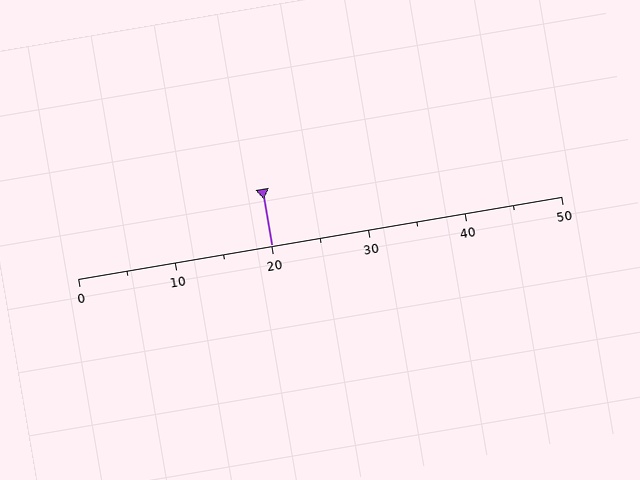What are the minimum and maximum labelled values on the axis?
The axis runs from 0 to 50.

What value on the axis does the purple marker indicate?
The marker indicates approximately 20.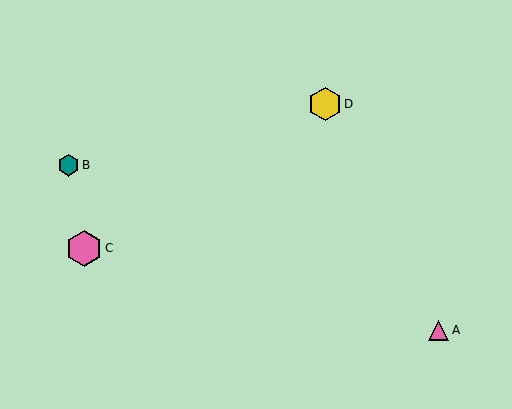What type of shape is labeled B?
Shape B is a teal hexagon.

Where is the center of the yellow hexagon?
The center of the yellow hexagon is at (325, 104).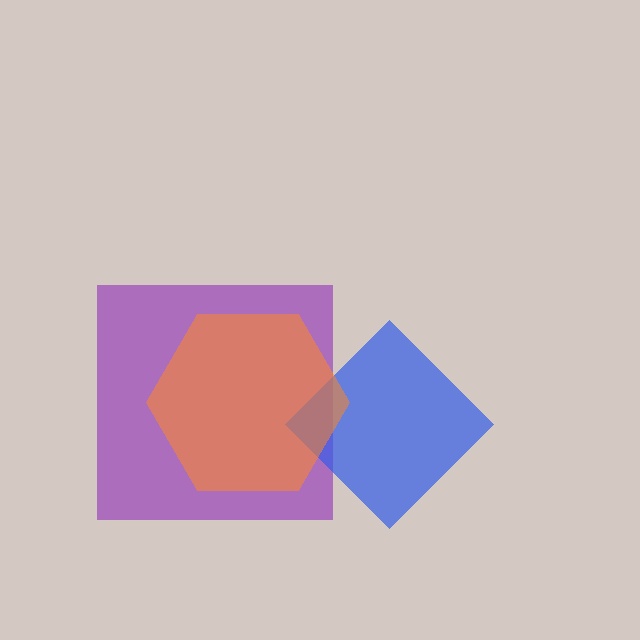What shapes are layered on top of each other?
The layered shapes are: a purple square, a blue diamond, an orange hexagon.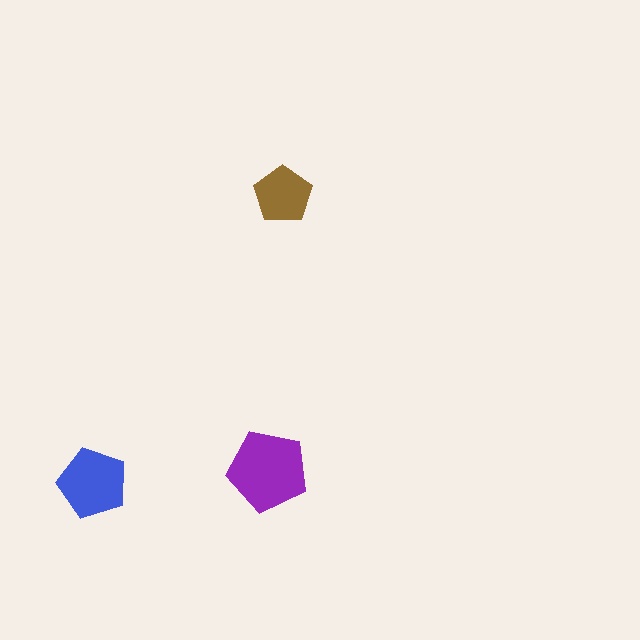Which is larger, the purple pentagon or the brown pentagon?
The purple one.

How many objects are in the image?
There are 3 objects in the image.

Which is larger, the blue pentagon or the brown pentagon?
The blue one.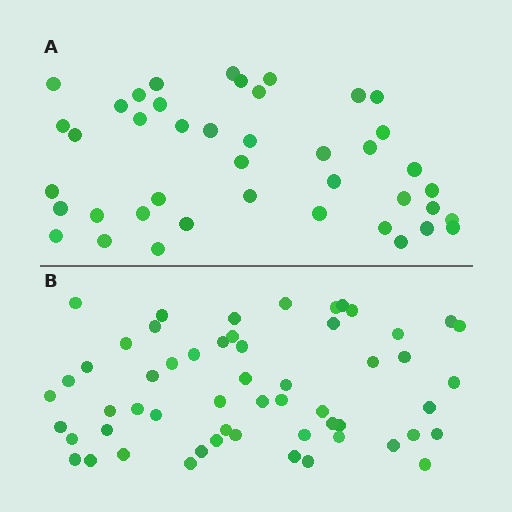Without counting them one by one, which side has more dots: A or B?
Region B (the bottom region) has more dots.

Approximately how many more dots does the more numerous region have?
Region B has approximately 15 more dots than region A.